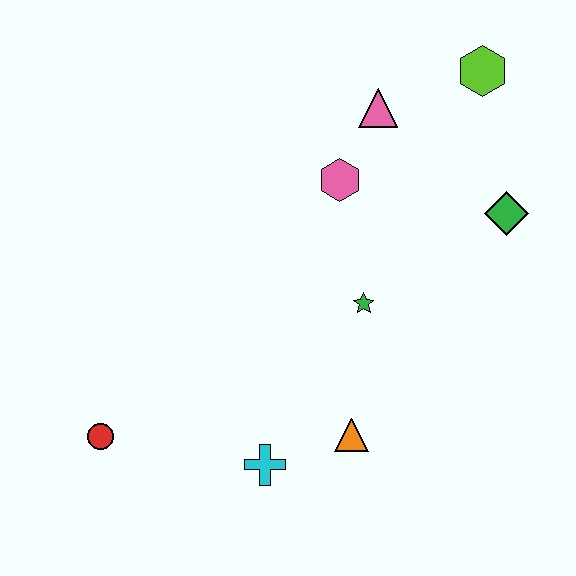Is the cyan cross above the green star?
No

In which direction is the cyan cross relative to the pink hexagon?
The cyan cross is below the pink hexagon.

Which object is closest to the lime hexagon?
The pink triangle is closest to the lime hexagon.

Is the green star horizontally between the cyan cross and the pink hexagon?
No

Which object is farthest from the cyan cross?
The lime hexagon is farthest from the cyan cross.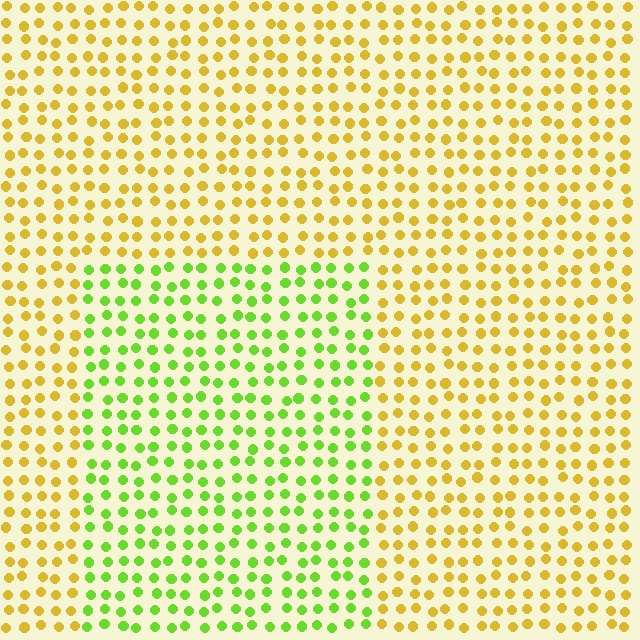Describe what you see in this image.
The image is filled with small yellow elements in a uniform arrangement. A rectangle-shaped region is visible where the elements are tinted to a slightly different hue, forming a subtle color boundary.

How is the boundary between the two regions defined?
The boundary is defined purely by a slight shift in hue (about 52 degrees). Spacing, size, and orientation are identical on both sides.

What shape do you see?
I see a rectangle.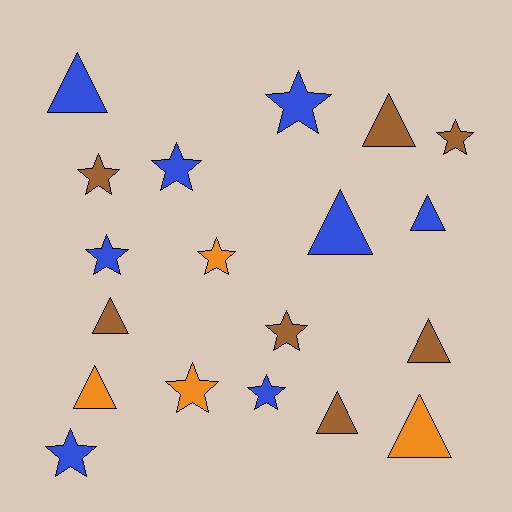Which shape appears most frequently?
Star, with 10 objects.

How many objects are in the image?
There are 19 objects.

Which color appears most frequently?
Blue, with 8 objects.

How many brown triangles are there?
There are 4 brown triangles.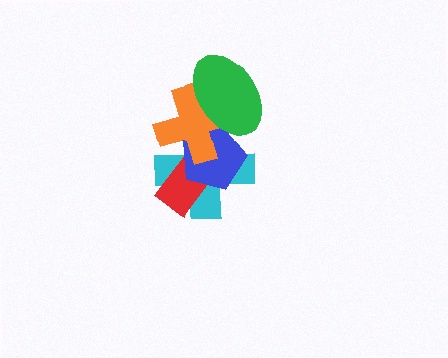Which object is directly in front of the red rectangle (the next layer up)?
The blue pentagon is directly in front of the red rectangle.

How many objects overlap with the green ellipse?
3 objects overlap with the green ellipse.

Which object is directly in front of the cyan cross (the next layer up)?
The red rectangle is directly in front of the cyan cross.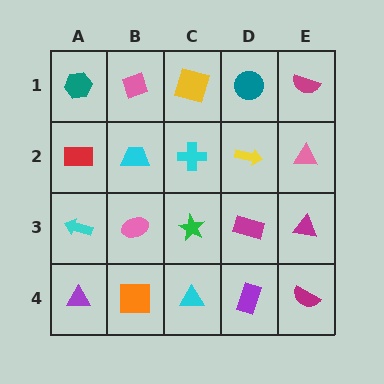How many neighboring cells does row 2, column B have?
4.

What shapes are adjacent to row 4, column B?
A pink ellipse (row 3, column B), a purple triangle (row 4, column A), a cyan triangle (row 4, column C).